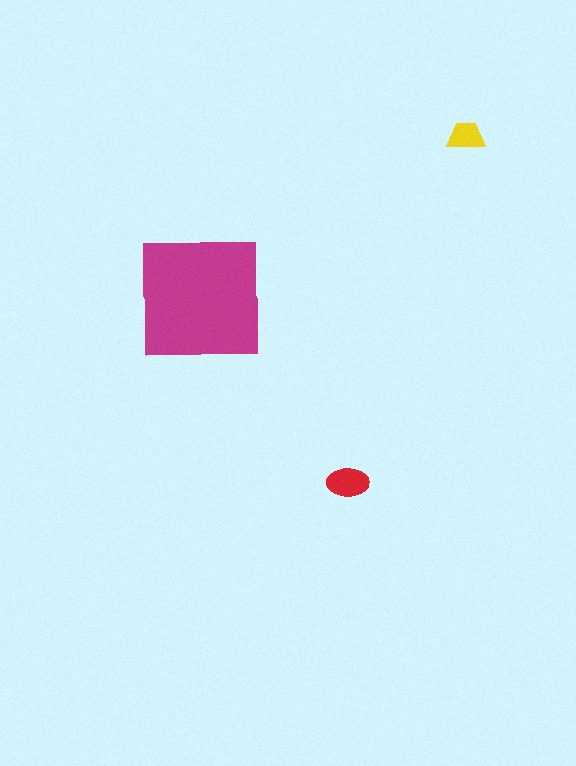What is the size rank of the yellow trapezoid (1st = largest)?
3rd.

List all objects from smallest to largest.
The yellow trapezoid, the red ellipse, the magenta square.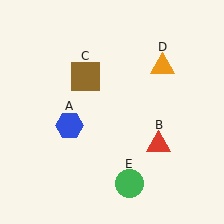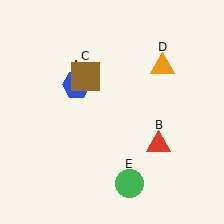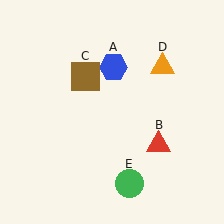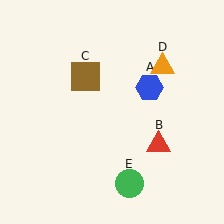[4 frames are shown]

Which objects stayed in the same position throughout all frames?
Red triangle (object B) and brown square (object C) and orange triangle (object D) and green circle (object E) remained stationary.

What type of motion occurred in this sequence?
The blue hexagon (object A) rotated clockwise around the center of the scene.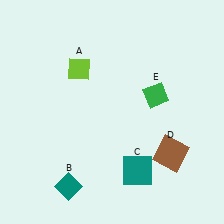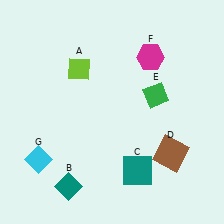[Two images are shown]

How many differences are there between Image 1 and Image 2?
There are 2 differences between the two images.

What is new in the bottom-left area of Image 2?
A cyan diamond (G) was added in the bottom-left area of Image 2.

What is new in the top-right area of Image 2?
A magenta hexagon (F) was added in the top-right area of Image 2.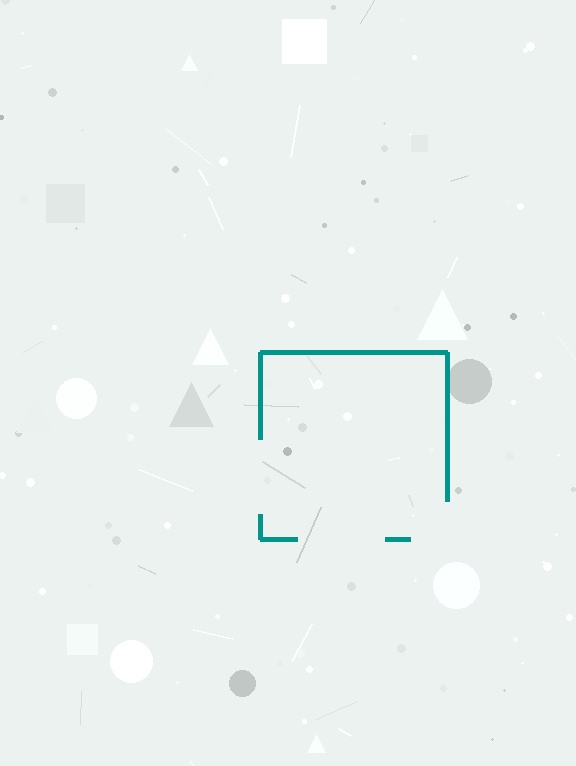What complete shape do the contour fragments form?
The contour fragments form a square.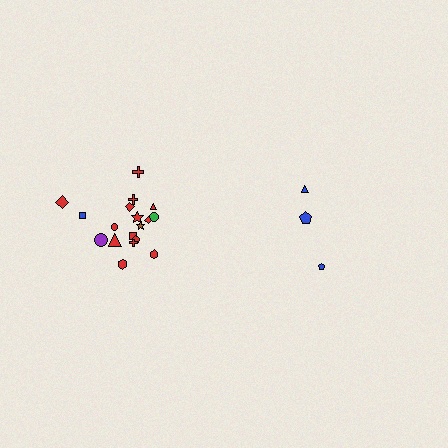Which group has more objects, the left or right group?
The left group.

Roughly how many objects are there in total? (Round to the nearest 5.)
Roughly 20 objects in total.